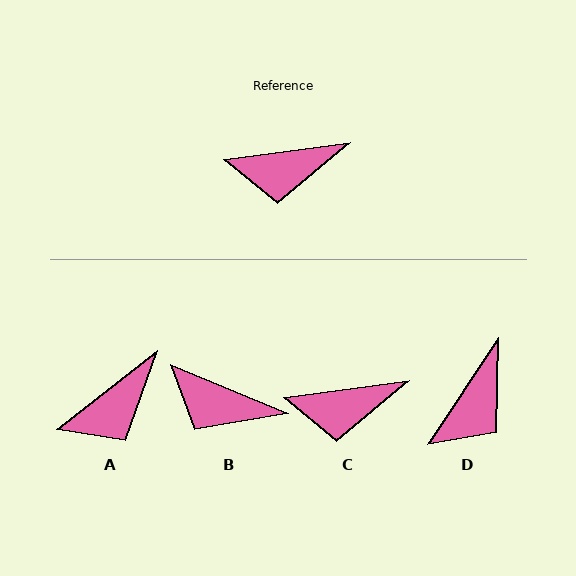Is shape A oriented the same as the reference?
No, it is off by about 30 degrees.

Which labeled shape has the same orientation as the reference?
C.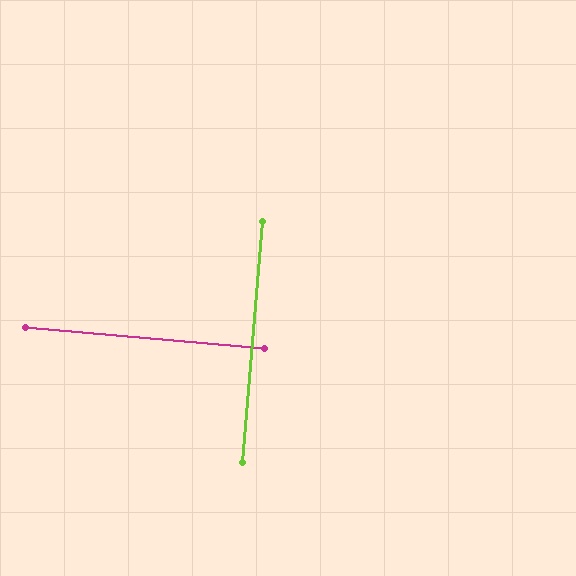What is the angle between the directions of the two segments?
Approximately 90 degrees.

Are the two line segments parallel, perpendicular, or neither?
Perpendicular — they meet at approximately 90°.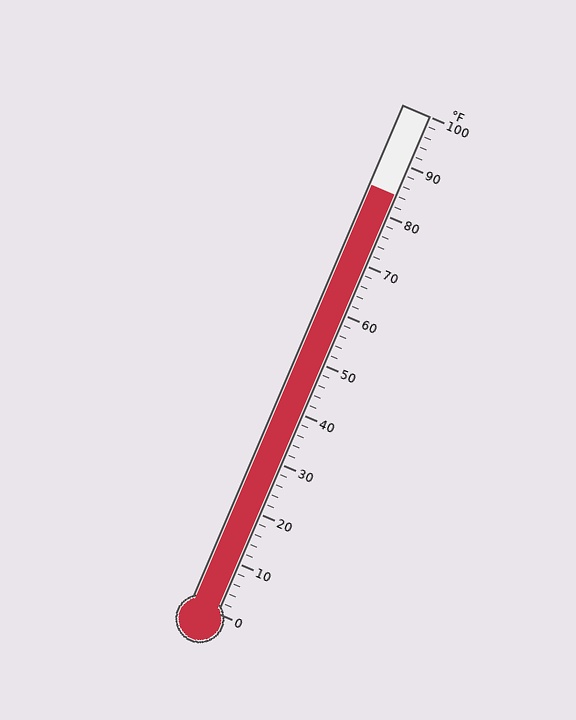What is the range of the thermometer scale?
The thermometer scale ranges from 0°F to 100°F.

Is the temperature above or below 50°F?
The temperature is above 50°F.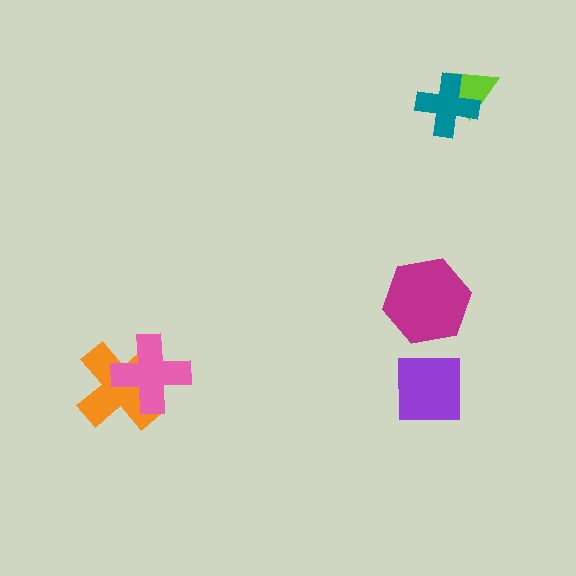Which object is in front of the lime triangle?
The teal cross is in front of the lime triangle.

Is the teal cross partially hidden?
No, no other shape covers it.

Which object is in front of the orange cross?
The pink cross is in front of the orange cross.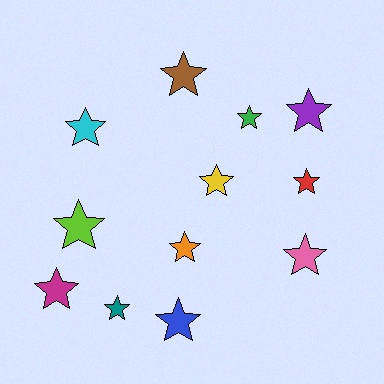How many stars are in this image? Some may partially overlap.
There are 12 stars.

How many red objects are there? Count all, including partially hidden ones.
There is 1 red object.